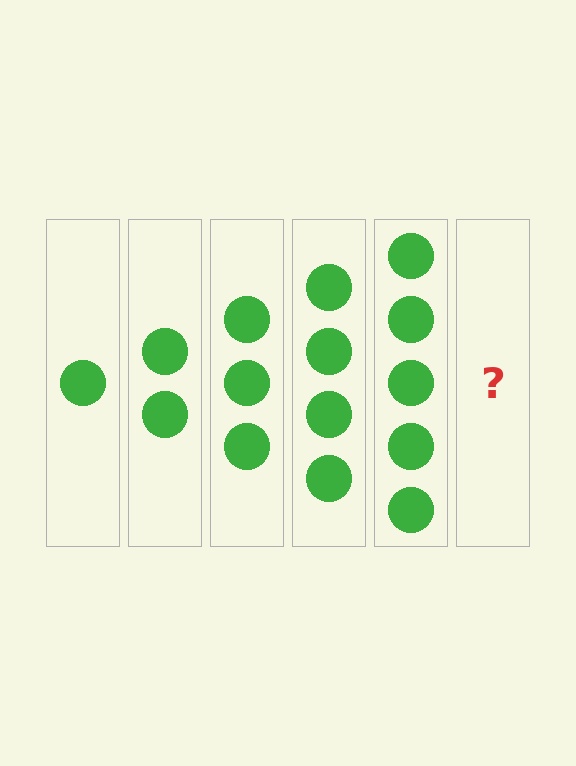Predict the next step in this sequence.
The next step is 6 circles.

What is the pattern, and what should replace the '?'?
The pattern is that each step adds one more circle. The '?' should be 6 circles.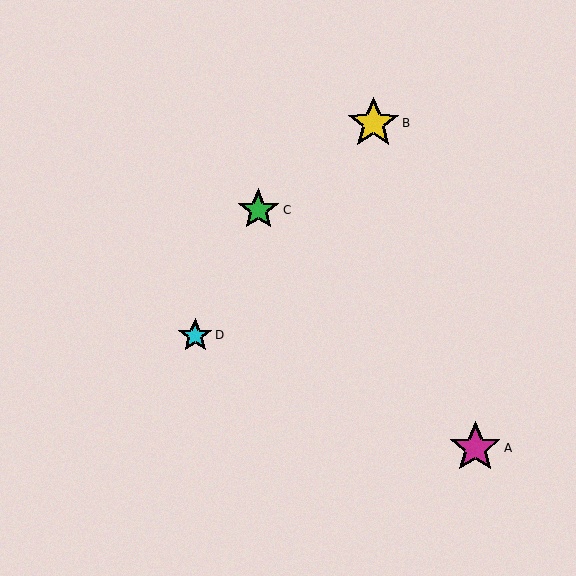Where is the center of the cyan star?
The center of the cyan star is at (195, 335).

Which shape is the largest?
The yellow star (labeled B) is the largest.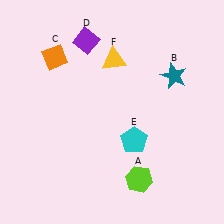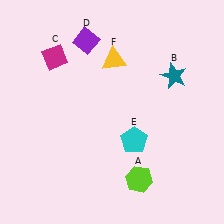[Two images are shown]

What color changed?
The diamond (C) changed from orange in Image 1 to magenta in Image 2.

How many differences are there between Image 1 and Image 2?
There is 1 difference between the two images.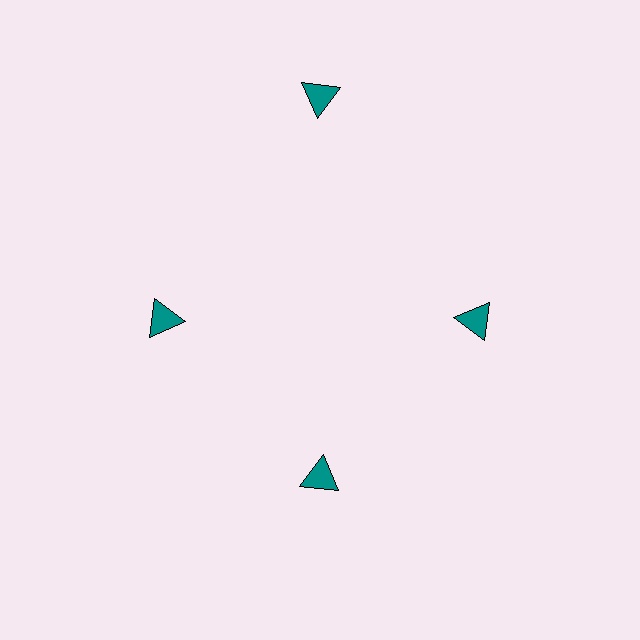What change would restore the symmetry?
The symmetry would be restored by moving it inward, back onto the ring so that all 4 triangles sit at equal angles and equal distance from the center.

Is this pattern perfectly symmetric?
No. The 4 teal triangles are arranged in a ring, but one element near the 12 o'clock position is pushed outward from the center, breaking the 4-fold rotational symmetry.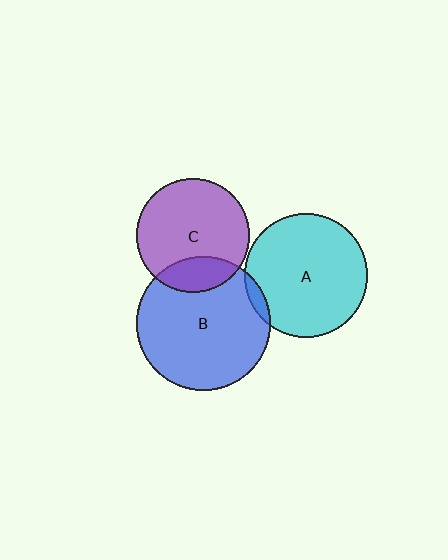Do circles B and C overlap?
Yes.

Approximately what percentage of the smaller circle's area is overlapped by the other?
Approximately 20%.